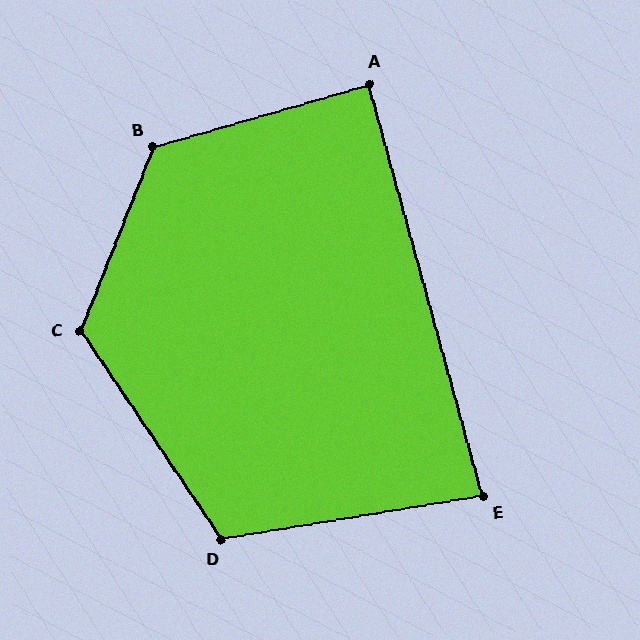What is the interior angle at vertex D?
Approximately 115 degrees (obtuse).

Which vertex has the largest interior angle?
B, at approximately 128 degrees.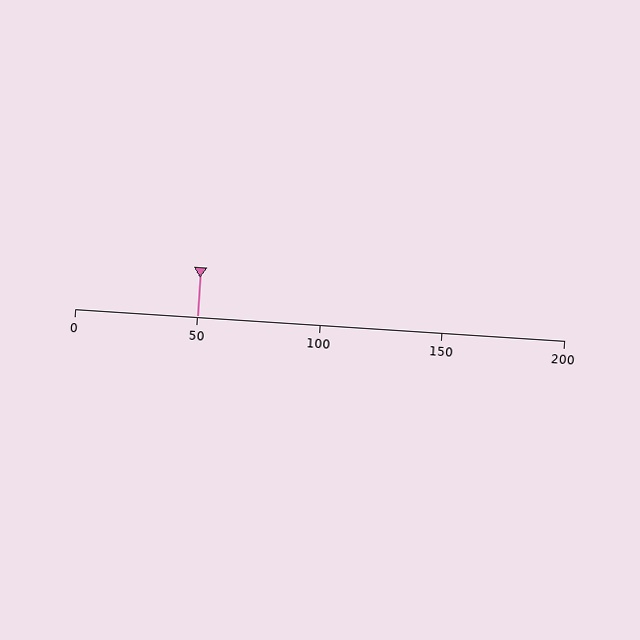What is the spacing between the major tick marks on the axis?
The major ticks are spaced 50 apart.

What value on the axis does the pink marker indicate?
The marker indicates approximately 50.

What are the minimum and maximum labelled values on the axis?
The axis runs from 0 to 200.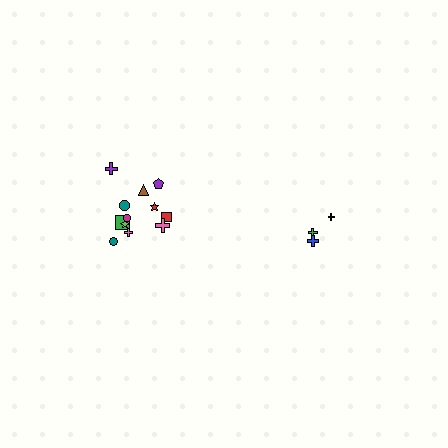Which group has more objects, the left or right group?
The left group.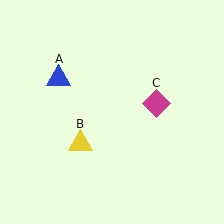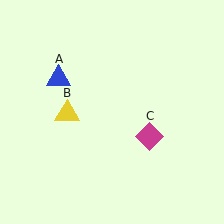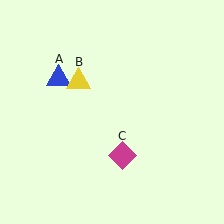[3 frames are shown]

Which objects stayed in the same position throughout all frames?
Blue triangle (object A) remained stationary.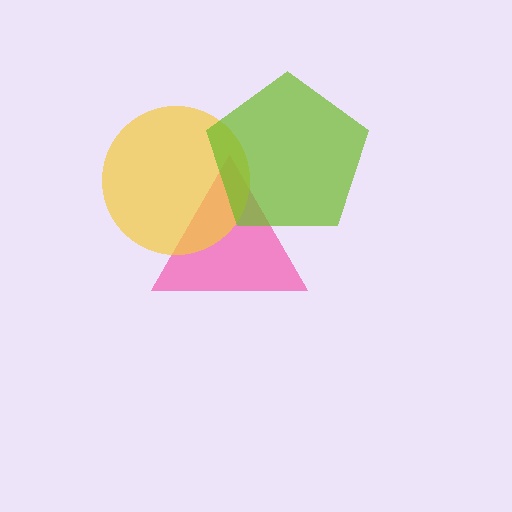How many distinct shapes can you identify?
There are 3 distinct shapes: a pink triangle, a yellow circle, a lime pentagon.